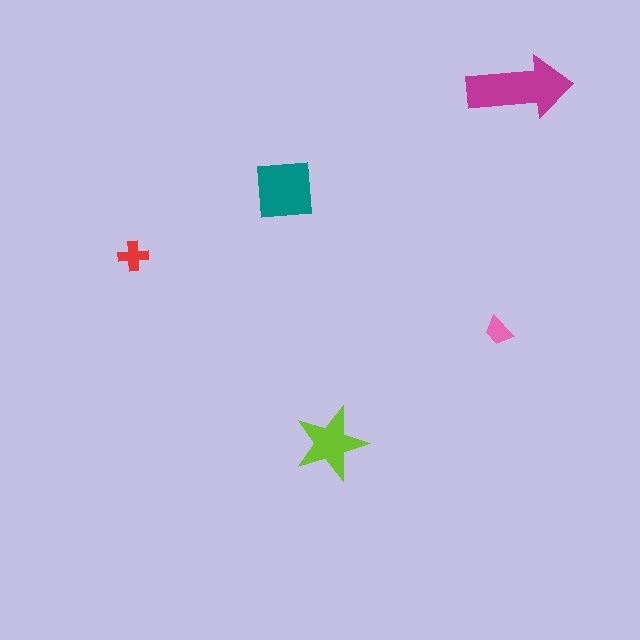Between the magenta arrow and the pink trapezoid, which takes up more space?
The magenta arrow.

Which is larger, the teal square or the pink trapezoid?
The teal square.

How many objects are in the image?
There are 5 objects in the image.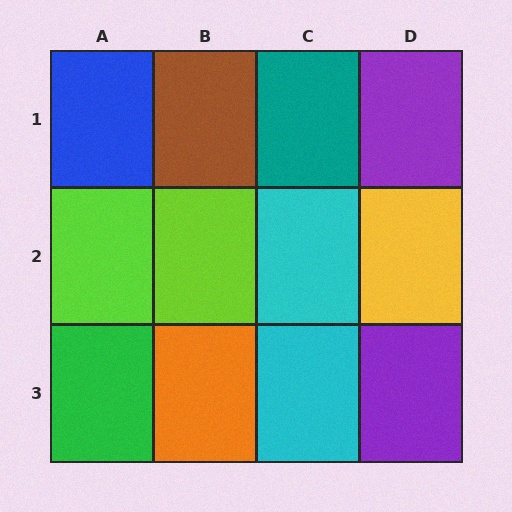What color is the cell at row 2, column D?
Yellow.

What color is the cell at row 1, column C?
Teal.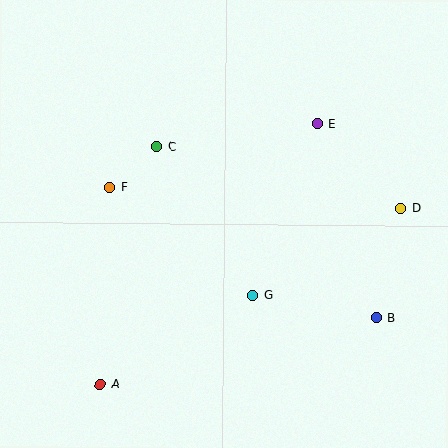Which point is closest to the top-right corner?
Point E is closest to the top-right corner.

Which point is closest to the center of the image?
Point G at (253, 296) is closest to the center.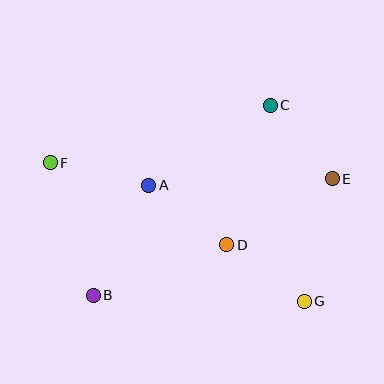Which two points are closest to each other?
Points D and G are closest to each other.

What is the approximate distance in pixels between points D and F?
The distance between D and F is approximately 195 pixels.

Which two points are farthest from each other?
Points F and G are farthest from each other.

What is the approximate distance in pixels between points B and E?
The distance between B and E is approximately 266 pixels.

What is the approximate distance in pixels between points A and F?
The distance between A and F is approximately 101 pixels.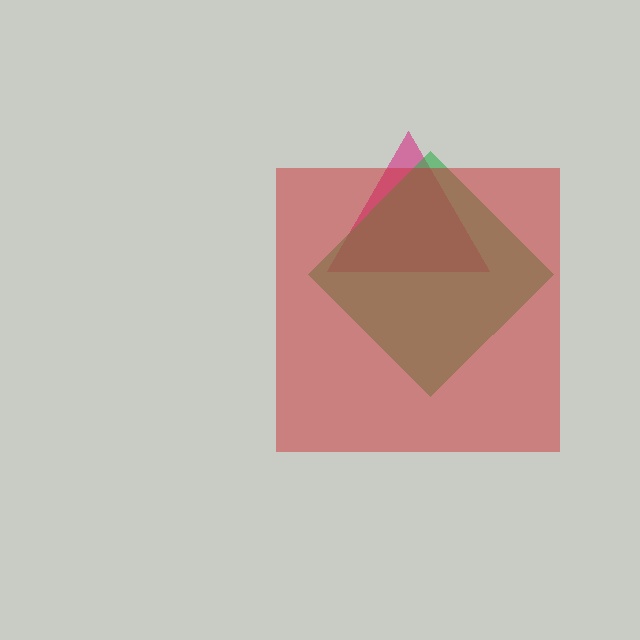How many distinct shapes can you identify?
There are 3 distinct shapes: a magenta triangle, a green diamond, a red square.